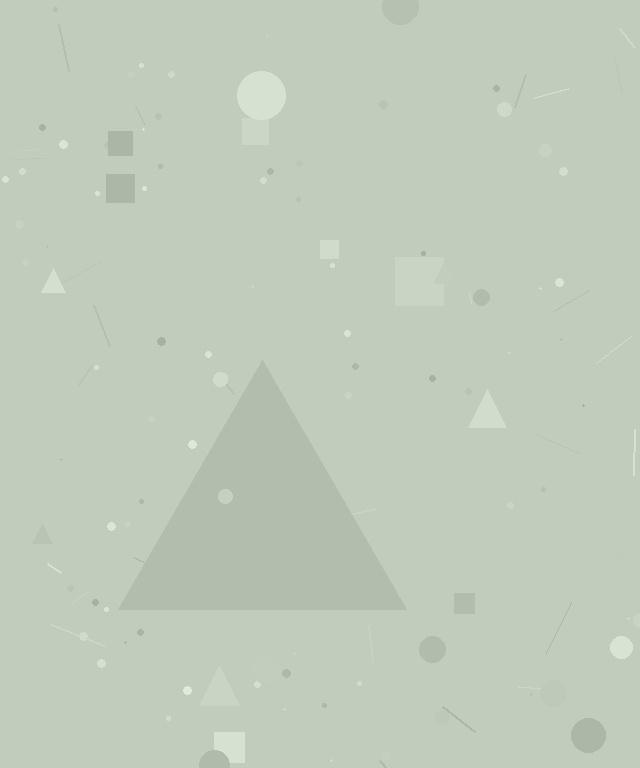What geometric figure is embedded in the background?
A triangle is embedded in the background.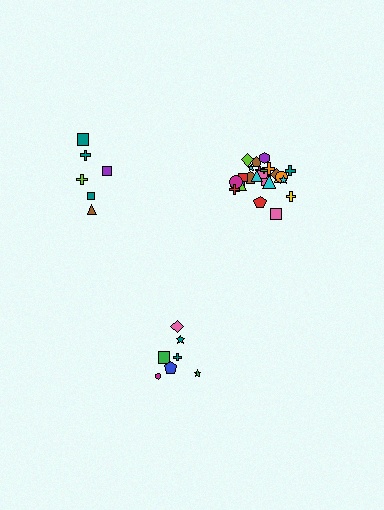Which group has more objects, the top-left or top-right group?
The top-right group.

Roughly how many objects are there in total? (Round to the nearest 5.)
Roughly 40 objects in total.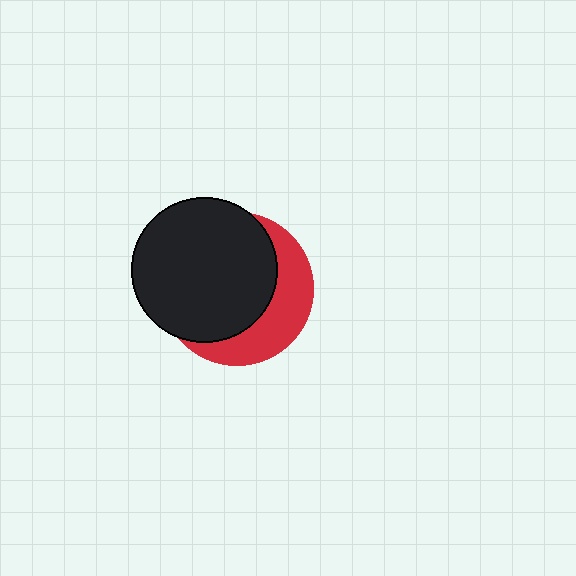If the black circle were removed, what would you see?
You would see the complete red circle.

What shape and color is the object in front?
The object in front is a black circle.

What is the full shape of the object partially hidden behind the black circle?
The partially hidden object is a red circle.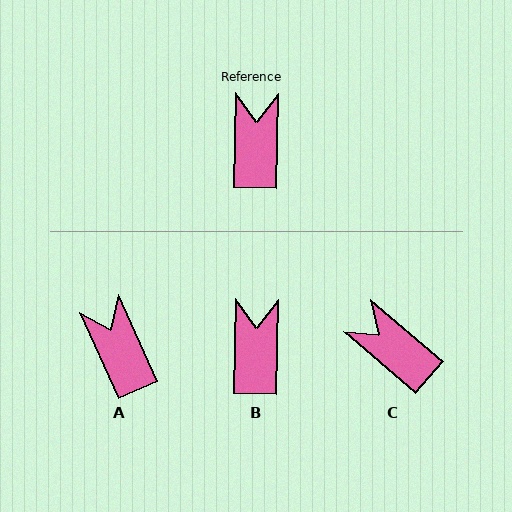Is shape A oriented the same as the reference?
No, it is off by about 26 degrees.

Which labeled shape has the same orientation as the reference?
B.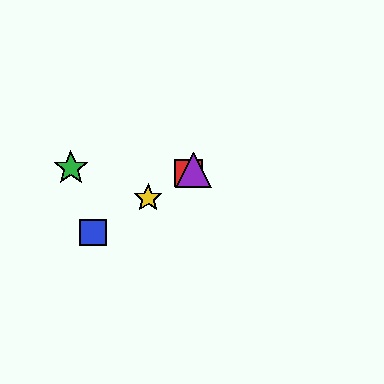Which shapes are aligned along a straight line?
The red square, the blue square, the yellow star, the purple triangle are aligned along a straight line.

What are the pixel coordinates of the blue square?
The blue square is at (93, 232).